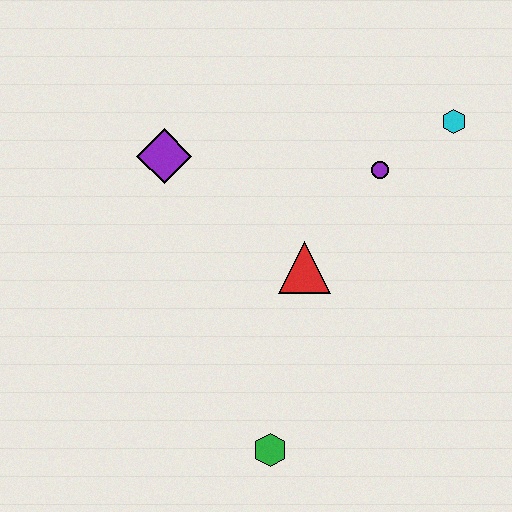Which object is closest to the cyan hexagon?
The purple circle is closest to the cyan hexagon.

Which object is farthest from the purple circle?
The green hexagon is farthest from the purple circle.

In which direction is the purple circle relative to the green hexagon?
The purple circle is above the green hexagon.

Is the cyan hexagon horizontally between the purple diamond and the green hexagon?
No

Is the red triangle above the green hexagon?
Yes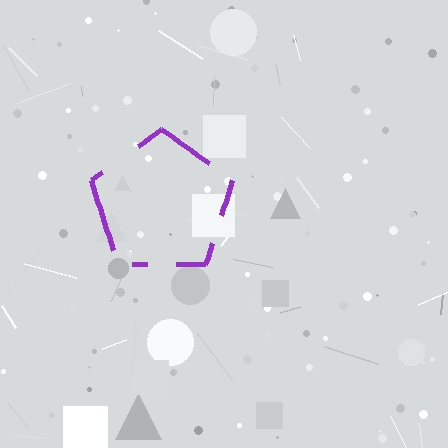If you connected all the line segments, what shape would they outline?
They would outline a pentagon.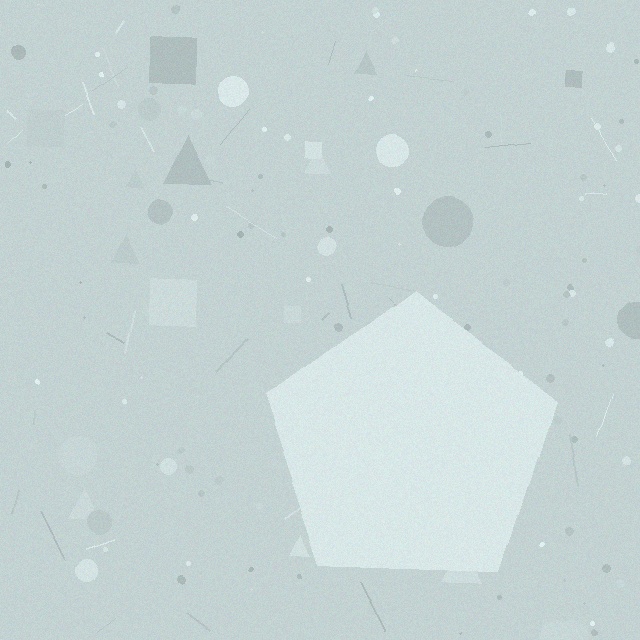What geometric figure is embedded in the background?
A pentagon is embedded in the background.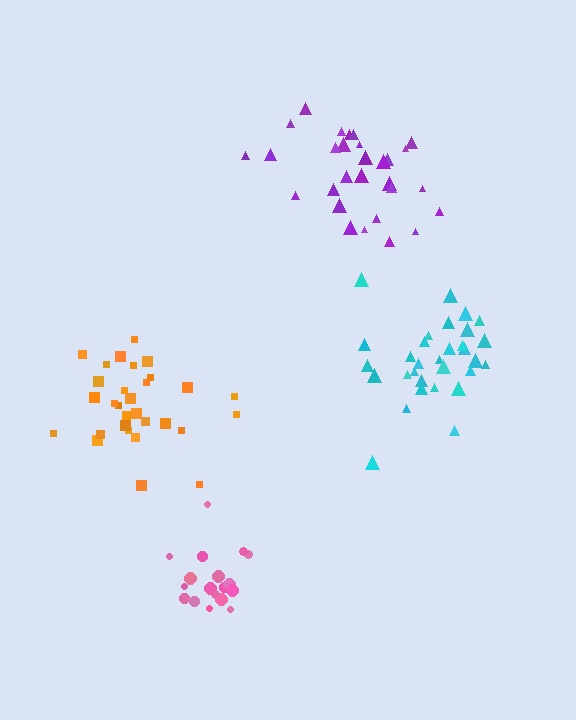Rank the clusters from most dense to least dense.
pink, orange, cyan, purple.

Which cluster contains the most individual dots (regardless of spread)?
Cyan (32).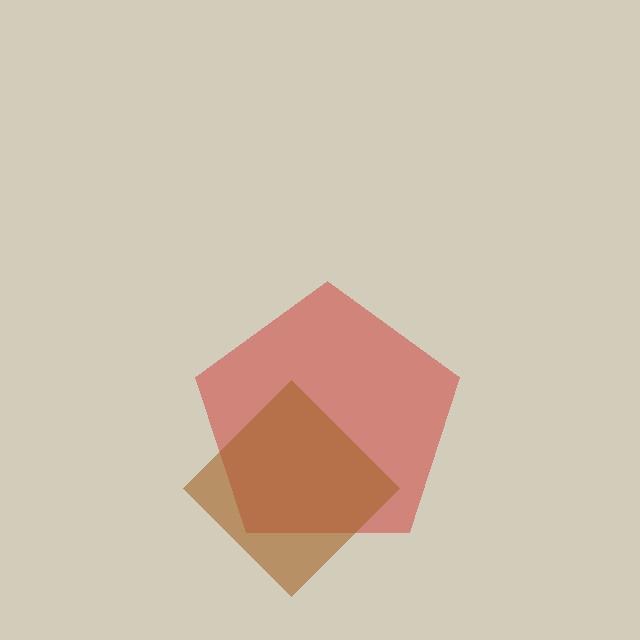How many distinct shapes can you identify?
There are 2 distinct shapes: a red pentagon, a brown diamond.